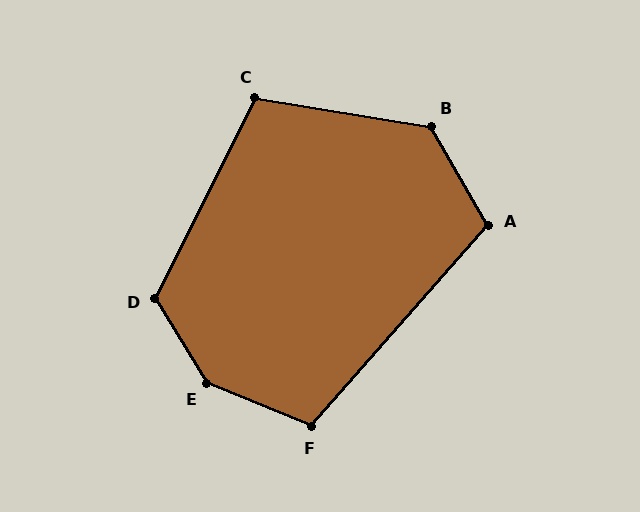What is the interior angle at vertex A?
Approximately 109 degrees (obtuse).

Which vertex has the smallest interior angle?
C, at approximately 108 degrees.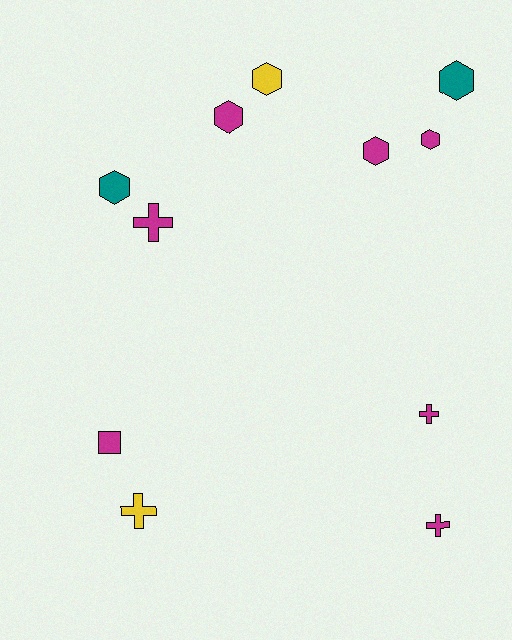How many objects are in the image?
There are 11 objects.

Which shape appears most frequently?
Hexagon, with 6 objects.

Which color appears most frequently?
Magenta, with 7 objects.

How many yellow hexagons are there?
There is 1 yellow hexagon.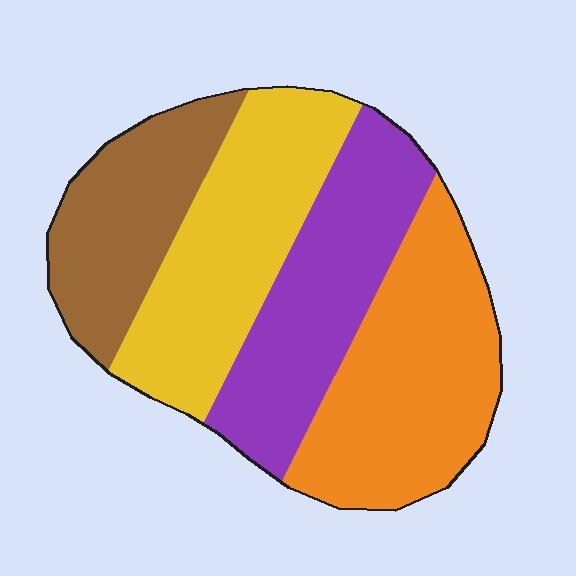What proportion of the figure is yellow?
Yellow covers about 25% of the figure.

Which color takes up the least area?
Brown, at roughly 20%.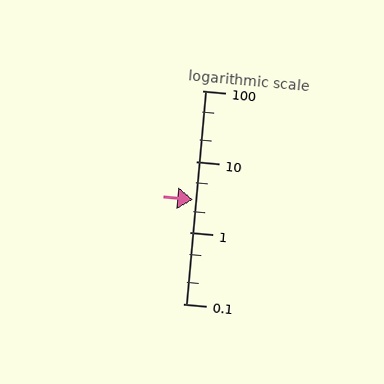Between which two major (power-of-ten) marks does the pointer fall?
The pointer is between 1 and 10.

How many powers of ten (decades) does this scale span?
The scale spans 3 decades, from 0.1 to 100.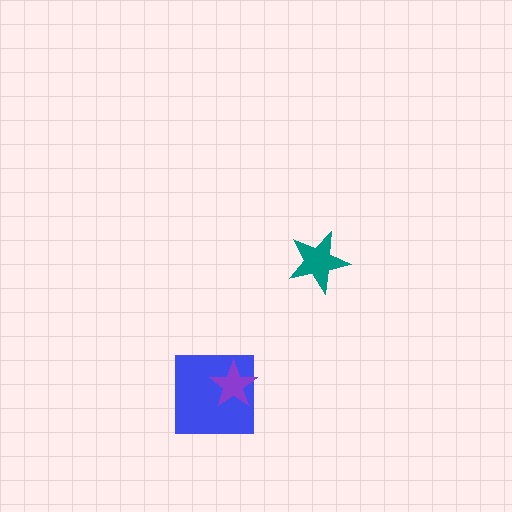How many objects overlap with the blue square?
1 object overlaps with the blue square.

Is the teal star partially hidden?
No, no other shape covers it.